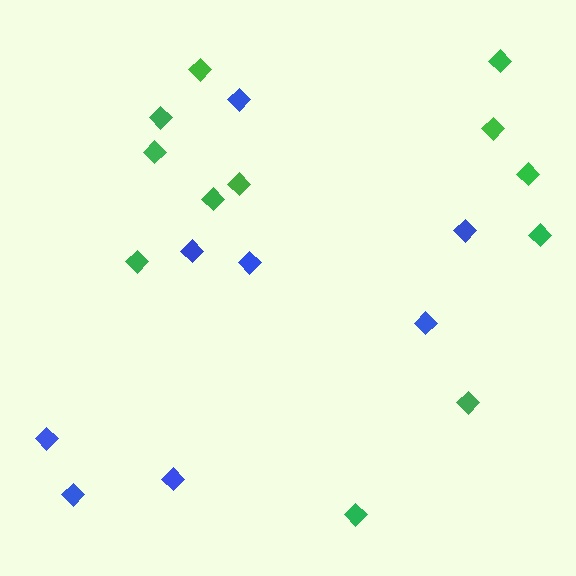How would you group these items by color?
There are 2 groups: one group of blue diamonds (8) and one group of green diamonds (12).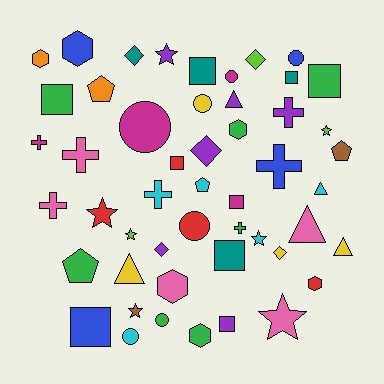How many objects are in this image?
There are 50 objects.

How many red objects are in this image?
There are 4 red objects.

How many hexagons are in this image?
There are 6 hexagons.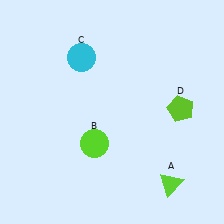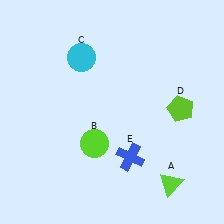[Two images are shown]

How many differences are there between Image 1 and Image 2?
There is 1 difference between the two images.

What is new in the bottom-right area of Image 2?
A blue cross (E) was added in the bottom-right area of Image 2.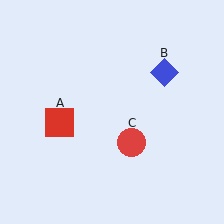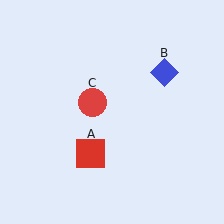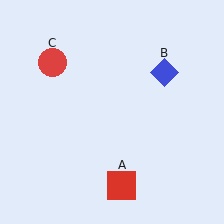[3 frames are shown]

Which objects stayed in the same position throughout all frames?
Blue diamond (object B) remained stationary.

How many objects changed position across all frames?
2 objects changed position: red square (object A), red circle (object C).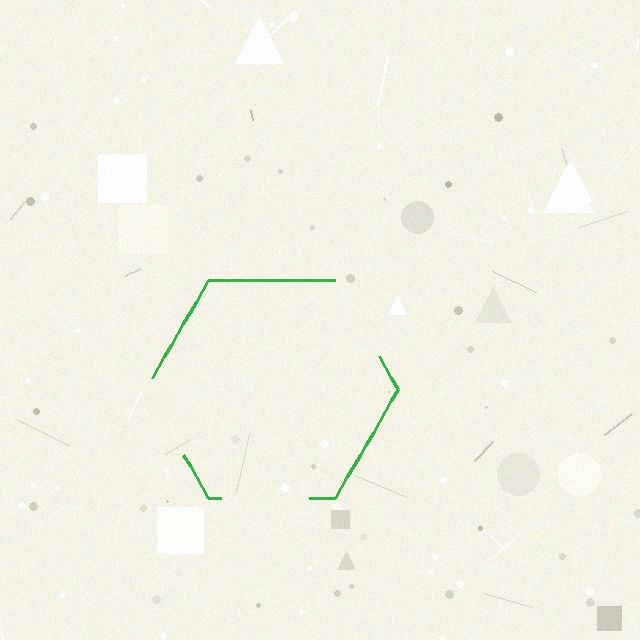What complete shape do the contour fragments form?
The contour fragments form a hexagon.